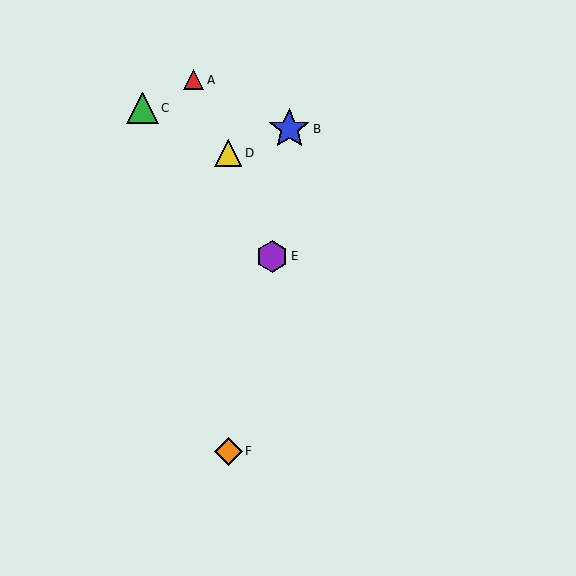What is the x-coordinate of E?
Object E is at x≈272.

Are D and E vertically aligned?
No, D is at x≈228 and E is at x≈272.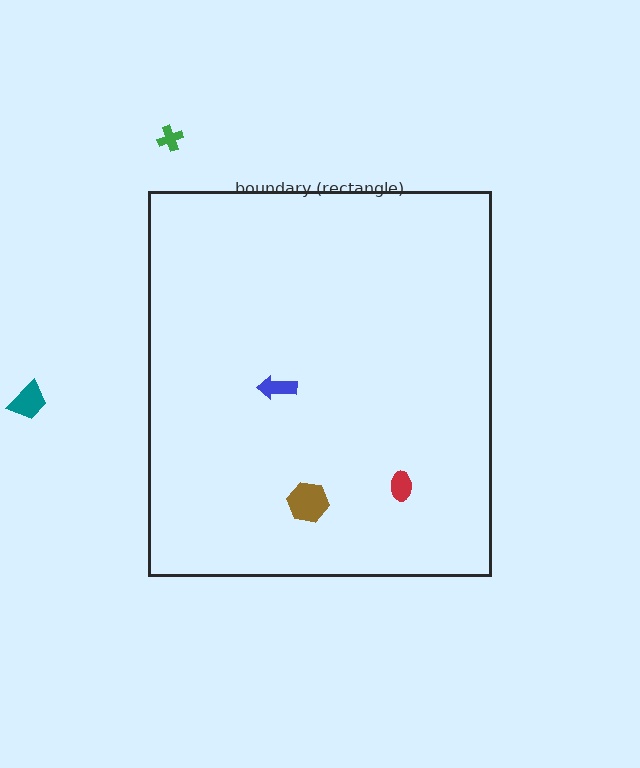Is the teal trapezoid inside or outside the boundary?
Outside.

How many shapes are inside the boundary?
3 inside, 2 outside.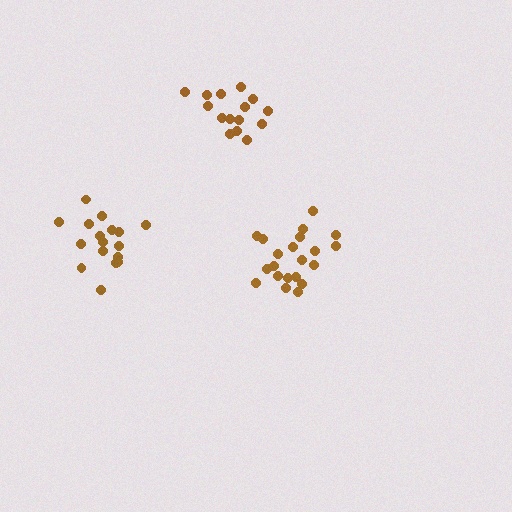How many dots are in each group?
Group 1: 16 dots, Group 2: 21 dots, Group 3: 17 dots (54 total).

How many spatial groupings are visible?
There are 3 spatial groupings.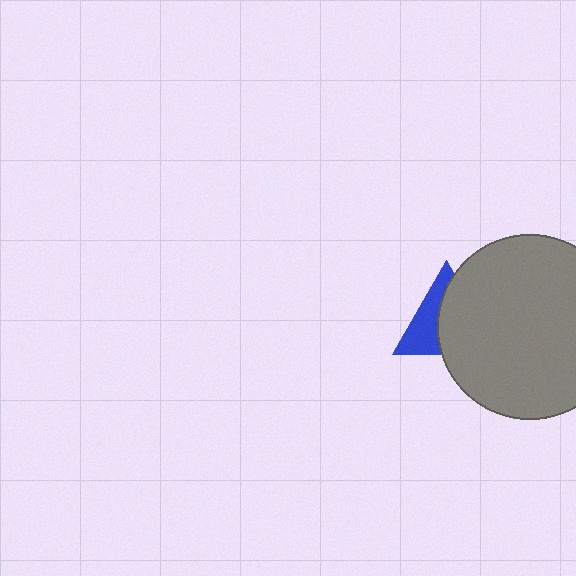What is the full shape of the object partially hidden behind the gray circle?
The partially hidden object is a blue triangle.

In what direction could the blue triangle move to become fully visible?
The blue triangle could move left. That would shift it out from behind the gray circle entirely.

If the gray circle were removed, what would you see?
You would see the complete blue triangle.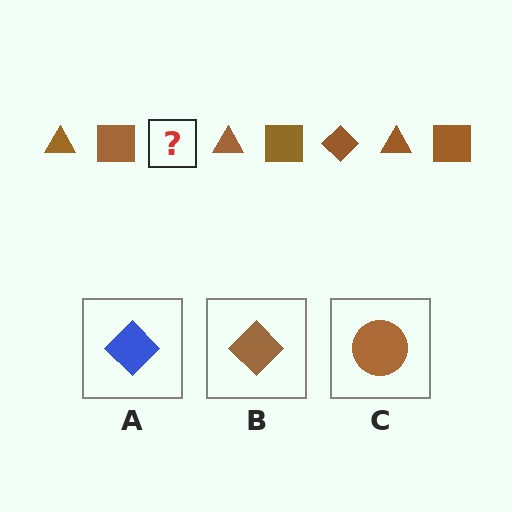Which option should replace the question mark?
Option B.